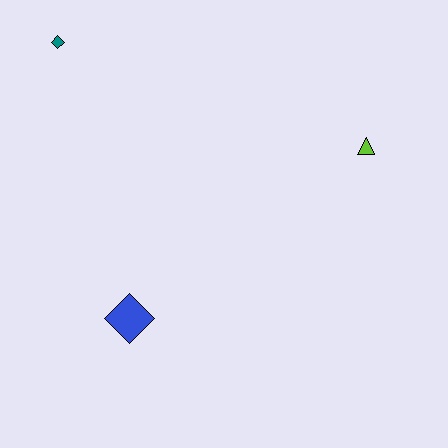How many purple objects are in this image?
There are no purple objects.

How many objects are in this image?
There are 3 objects.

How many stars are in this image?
There are no stars.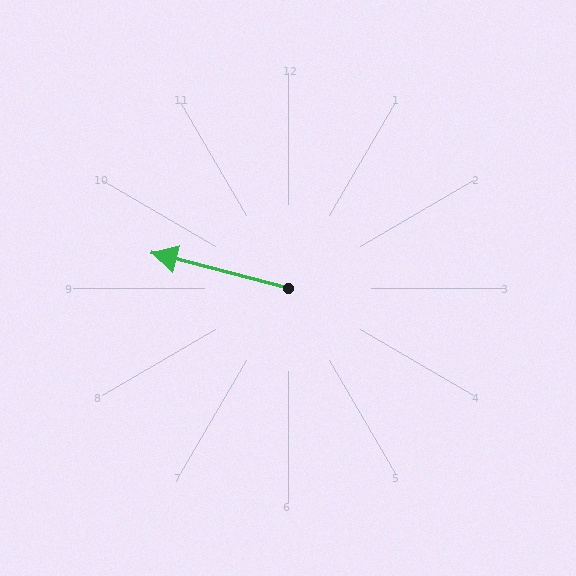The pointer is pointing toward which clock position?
Roughly 9 o'clock.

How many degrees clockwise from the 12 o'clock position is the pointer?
Approximately 284 degrees.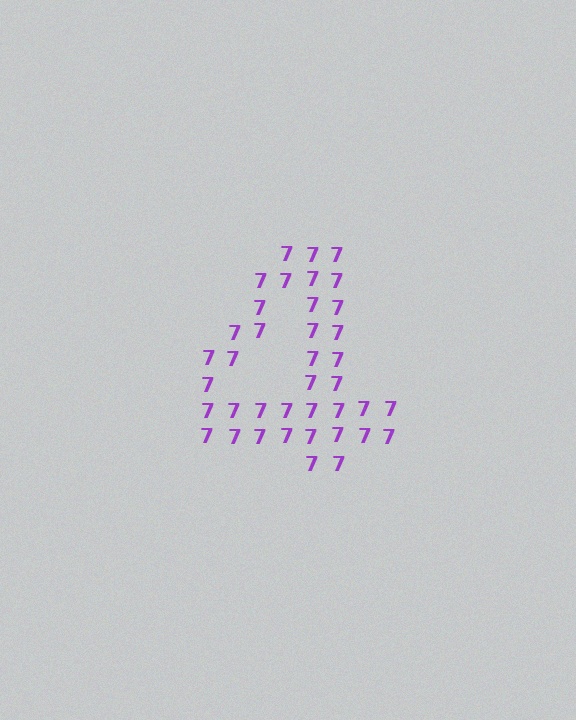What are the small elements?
The small elements are digit 7's.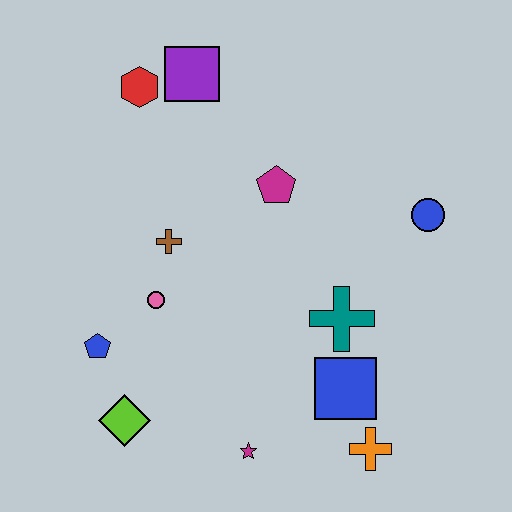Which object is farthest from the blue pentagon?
The blue circle is farthest from the blue pentagon.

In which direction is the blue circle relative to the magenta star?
The blue circle is above the magenta star.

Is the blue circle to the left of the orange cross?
No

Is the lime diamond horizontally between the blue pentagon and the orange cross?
Yes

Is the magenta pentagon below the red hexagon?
Yes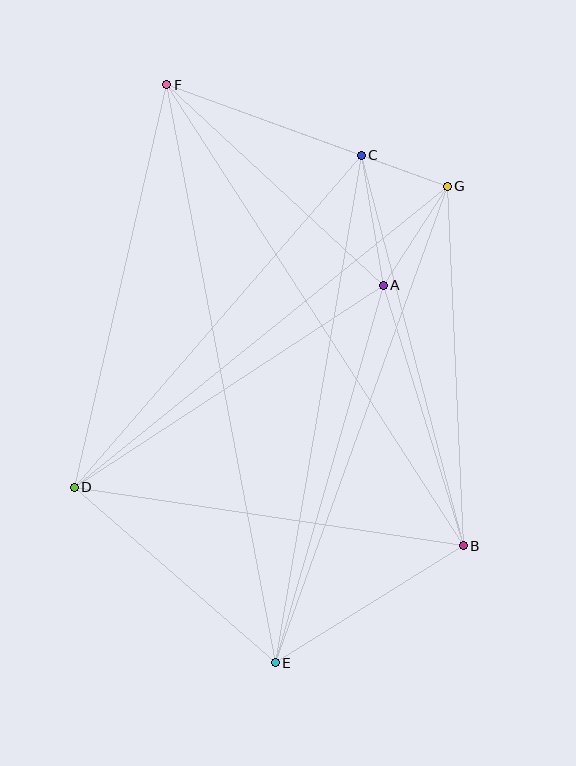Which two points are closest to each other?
Points C and G are closest to each other.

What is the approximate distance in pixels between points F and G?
The distance between F and G is approximately 298 pixels.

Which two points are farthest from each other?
Points E and F are farthest from each other.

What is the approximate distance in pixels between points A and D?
The distance between A and D is approximately 369 pixels.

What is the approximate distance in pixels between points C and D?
The distance between C and D is approximately 439 pixels.